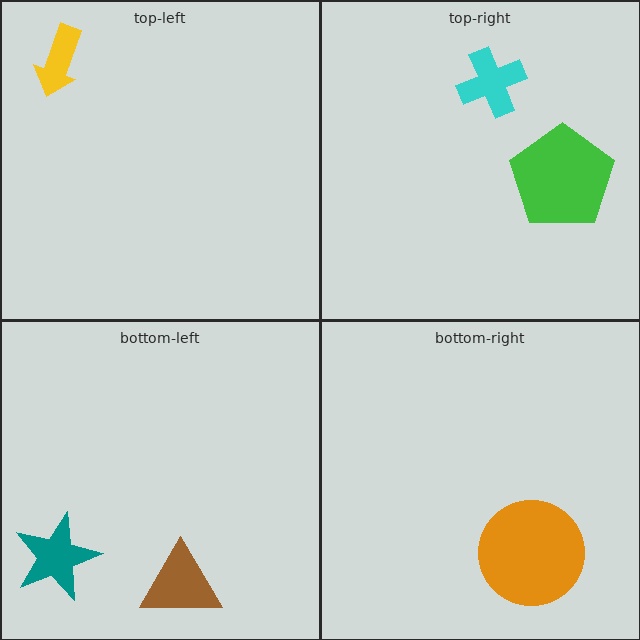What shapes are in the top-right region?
The green pentagon, the cyan cross.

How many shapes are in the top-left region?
1.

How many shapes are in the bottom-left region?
2.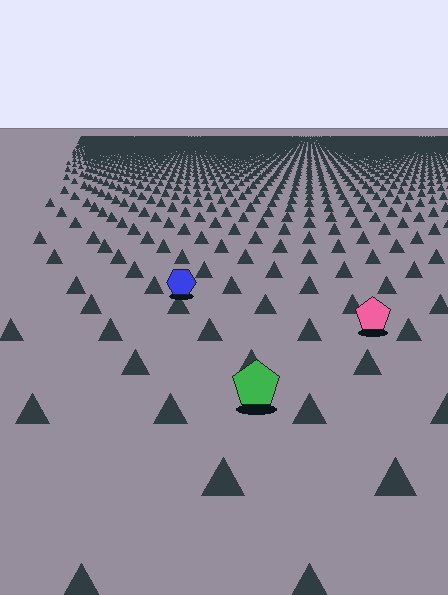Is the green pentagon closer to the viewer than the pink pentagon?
Yes. The green pentagon is closer — you can tell from the texture gradient: the ground texture is coarser near it.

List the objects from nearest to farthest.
From nearest to farthest: the green pentagon, the pink pentagon, the blue hexagon.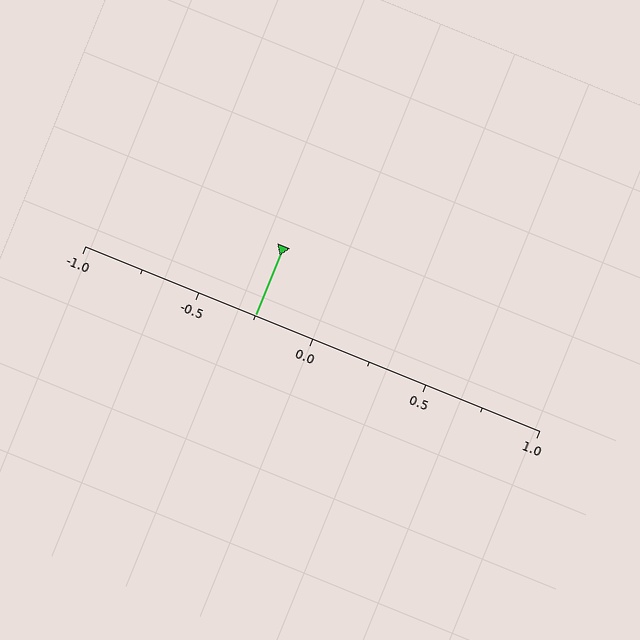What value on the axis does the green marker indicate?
The marker indicates approximately -0.25.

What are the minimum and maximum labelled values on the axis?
The axis runs from -1.0 to 1.0.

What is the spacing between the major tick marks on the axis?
The major ticks are spaced 0.5 apart.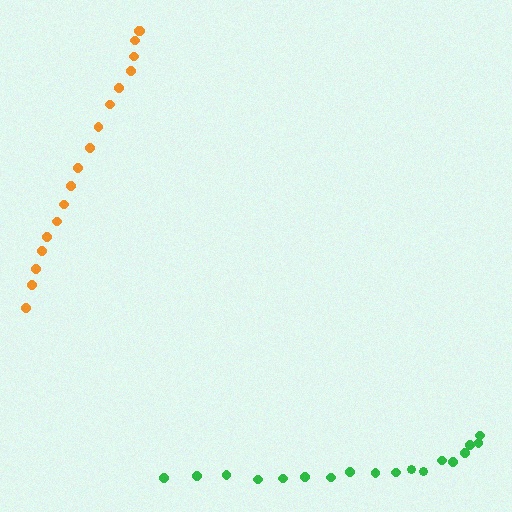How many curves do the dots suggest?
There are 2 distinct paths.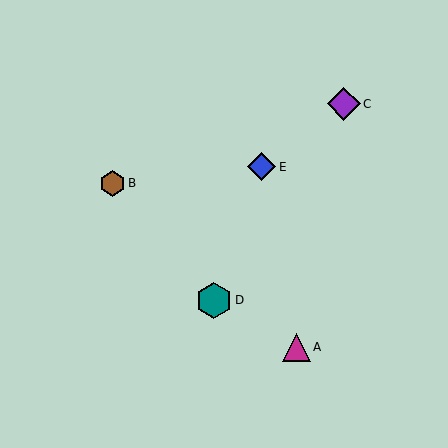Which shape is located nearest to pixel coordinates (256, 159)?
The blue diamond (labeled E) at (262, 167) is nearest to that location.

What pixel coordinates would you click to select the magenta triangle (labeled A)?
Click at (296, 347) to select the magenta triangle A.